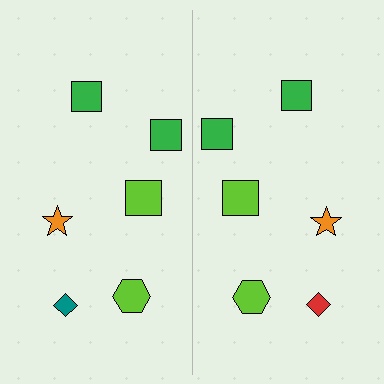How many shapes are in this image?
There are 12 shapes in this image.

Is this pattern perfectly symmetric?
No, the pattern is not perfectly symmetric. The red diamond on the right side breaks the symmetry — its mirror counterpart is teal.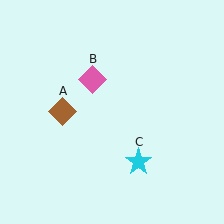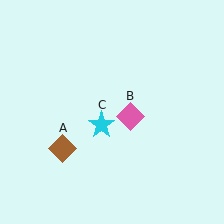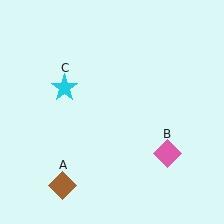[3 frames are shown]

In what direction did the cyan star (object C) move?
The cyan star (object C) moved up and to the left.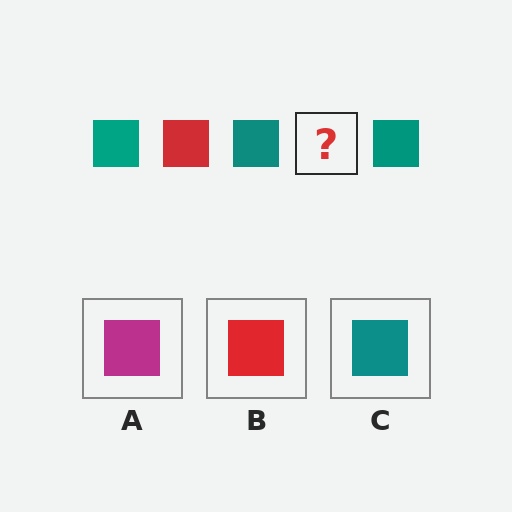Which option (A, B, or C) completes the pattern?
B.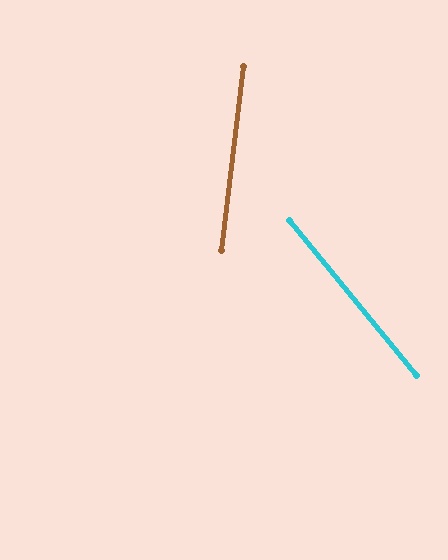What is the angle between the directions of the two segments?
Approximately 46 degrees.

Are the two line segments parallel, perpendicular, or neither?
Neither parallel nor perpendicular — they differ by about 46°.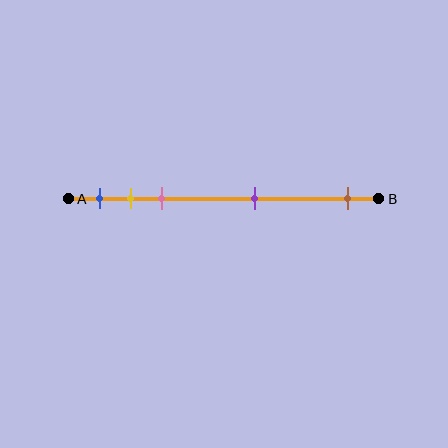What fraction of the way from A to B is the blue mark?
The blue mark is approximately 10% (0.1) of the way from A to B.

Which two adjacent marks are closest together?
The yellow and pink marks are the closest adjacent pair.